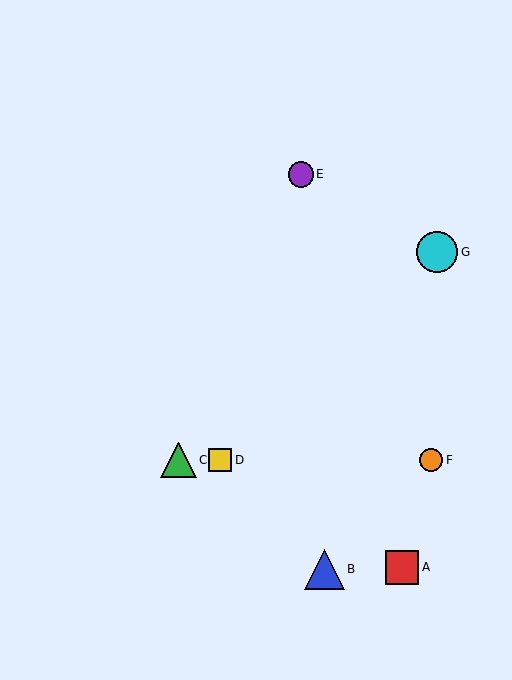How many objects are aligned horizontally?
3 objects (C, D, F) are aligned horizontally.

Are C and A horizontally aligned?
No, C is at y≈460 and A is at y≈567.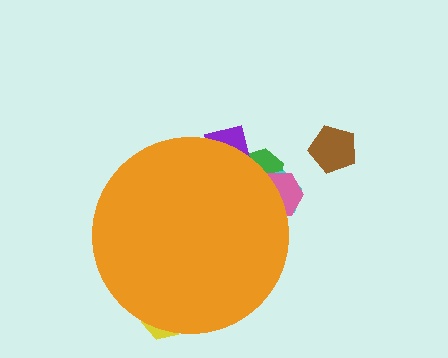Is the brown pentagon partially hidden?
No, the brown pentagon is fully visible.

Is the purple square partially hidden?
Yes, the purple square is partially hidden behind the orange circle.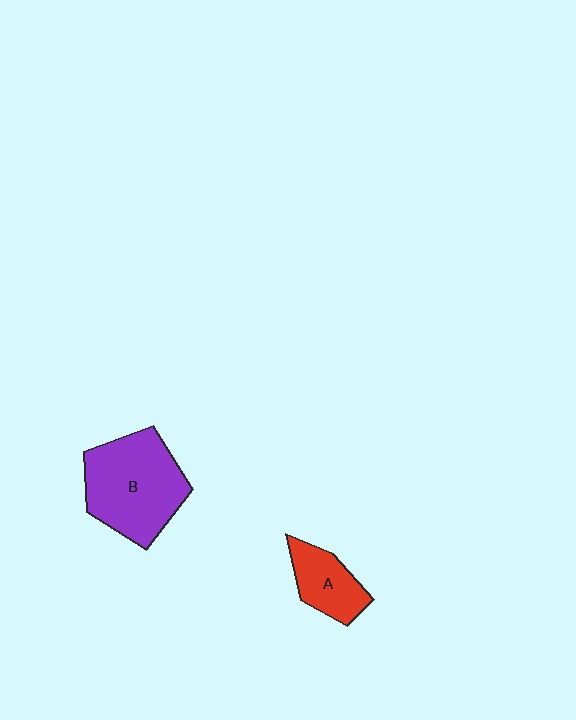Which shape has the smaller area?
Shape A (red).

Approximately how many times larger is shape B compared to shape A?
Approximately 2.1 times.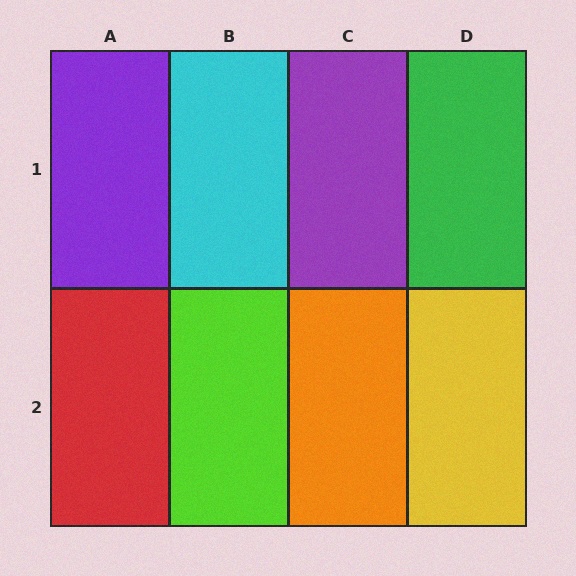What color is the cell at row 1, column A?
Purple.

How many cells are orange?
1 cell is orange.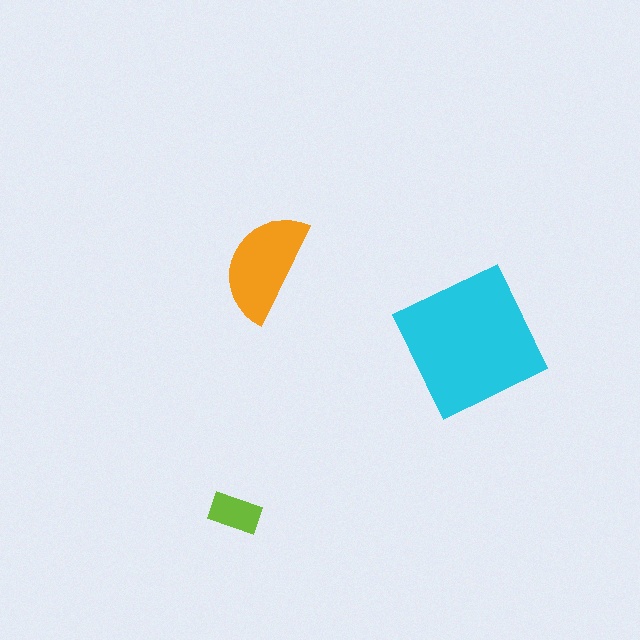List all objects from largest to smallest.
The cyan square, the orange semicircle, the lime rectangle.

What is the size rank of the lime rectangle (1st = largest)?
3rd.